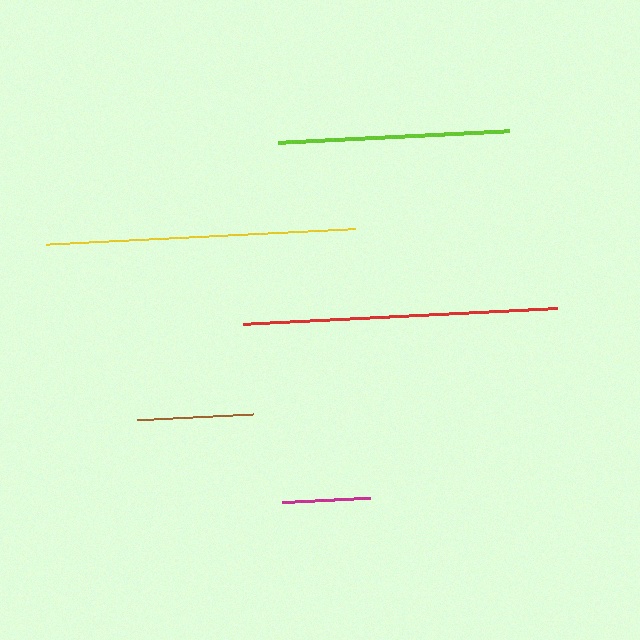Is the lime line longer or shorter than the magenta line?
The lime line is longer than the magenta line.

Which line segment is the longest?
The red line is the longest at approximately 313 pixels.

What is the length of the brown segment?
The brown segment is approximately 116 pixels long.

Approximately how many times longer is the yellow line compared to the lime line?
The yellow line is approximately 1.3 times the length of the lime line.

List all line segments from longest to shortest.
From longest to shortest: red, yellow, lime, brown, magenta.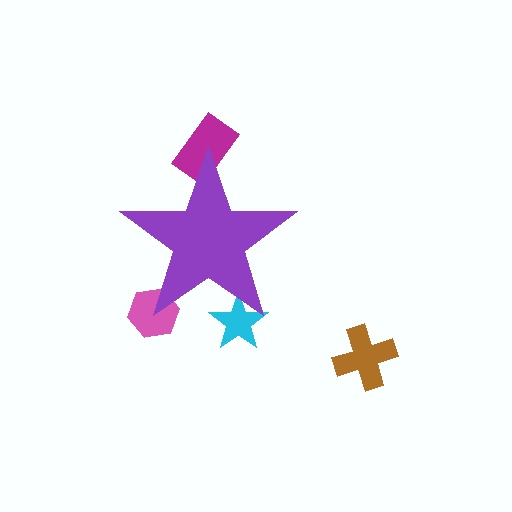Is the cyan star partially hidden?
Yes, the cyan star is partially hidden behind the purple star.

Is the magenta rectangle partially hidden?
Yes, the magenta rectangle is partially hidden behind the purple star.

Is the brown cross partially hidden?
No, the brown cross is fully visible.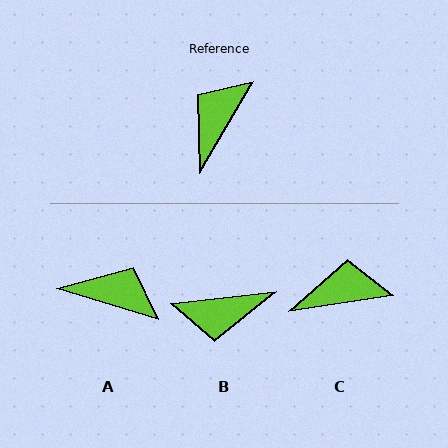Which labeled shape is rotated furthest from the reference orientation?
B, about 127 degrees away.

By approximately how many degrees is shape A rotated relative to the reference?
Approximately 77 degrees clockwise.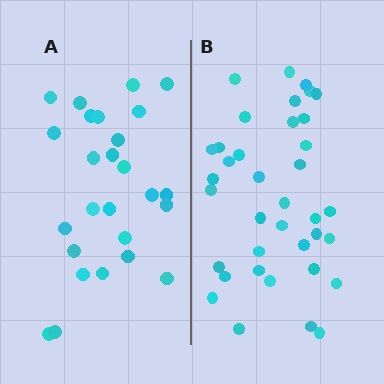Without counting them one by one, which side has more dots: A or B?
Region B (the right region) has more dots.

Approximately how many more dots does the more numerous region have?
Region B has roughly 12 or so more dots than region A.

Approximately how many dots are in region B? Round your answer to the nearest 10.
About 40 dots. (The exact count is 37, which rounds to 40.)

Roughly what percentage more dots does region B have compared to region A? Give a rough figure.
About 40% more.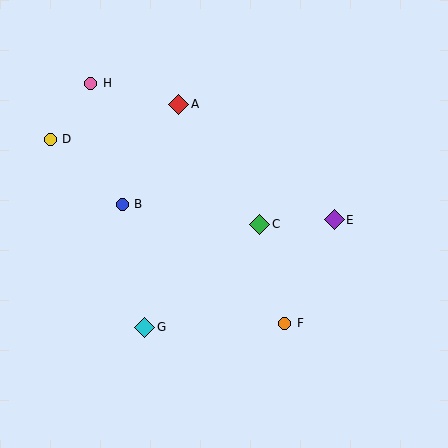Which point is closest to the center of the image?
Point C at (260, 224) is closest to the center.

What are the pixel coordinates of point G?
Point G is at (145, 327).